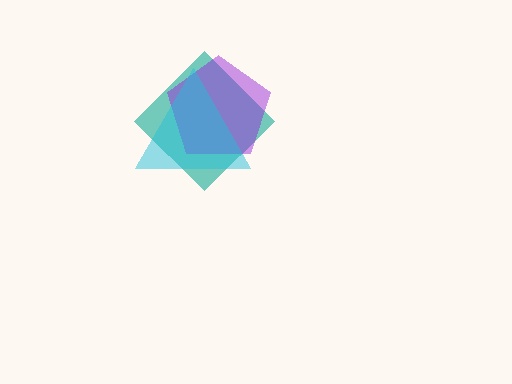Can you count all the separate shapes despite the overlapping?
Yes, there are 3 separate shapes.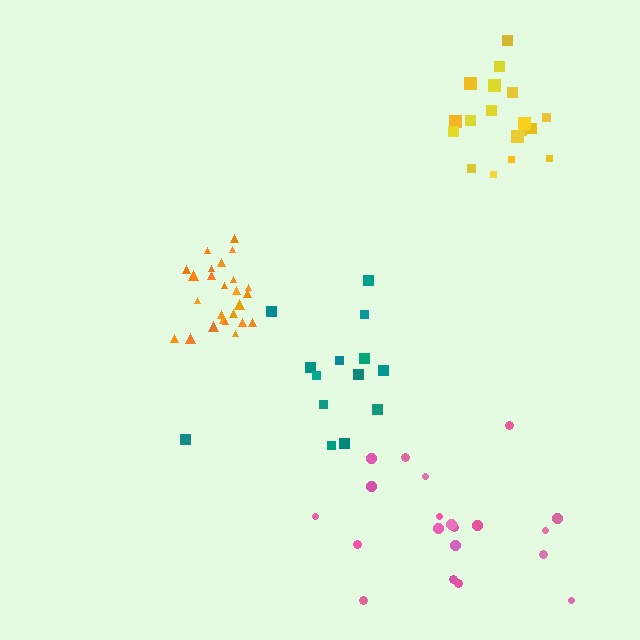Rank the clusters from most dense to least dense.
orange, yellow, pink, teal.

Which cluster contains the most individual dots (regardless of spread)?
Orange (25).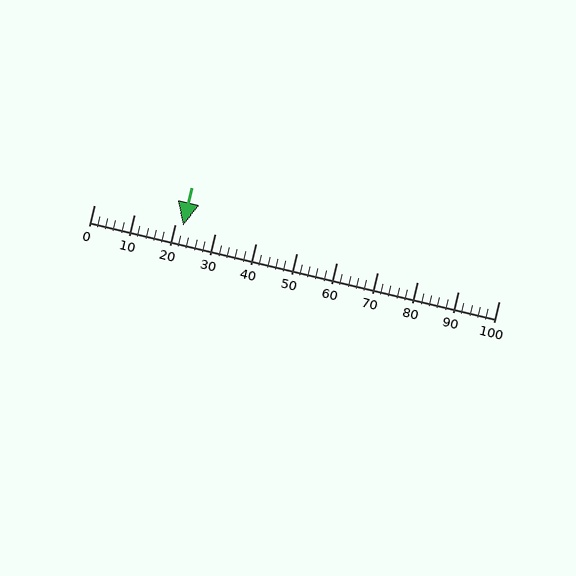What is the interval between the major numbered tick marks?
The major tick marks are spaced 10 units apart.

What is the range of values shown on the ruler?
The ruler shows values from 0 to 100.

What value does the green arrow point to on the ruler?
The green arrow points to approximately 22.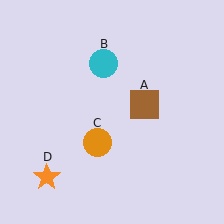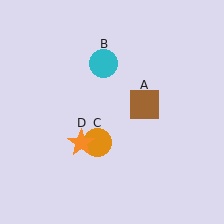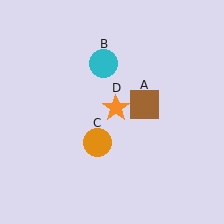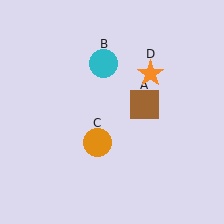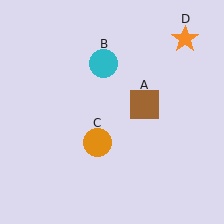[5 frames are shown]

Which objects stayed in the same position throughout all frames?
Brown square (object A) and cyan circle (object B) and orange circle (object C) remained stationary.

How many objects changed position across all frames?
1 object changed position: orange star (object D).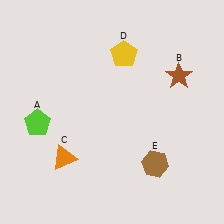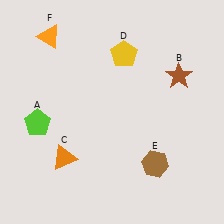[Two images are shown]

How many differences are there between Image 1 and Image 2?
There is 1 difference between the two images.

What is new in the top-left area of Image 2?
An orange triangle (F) was added in the top-left area of Image 2.